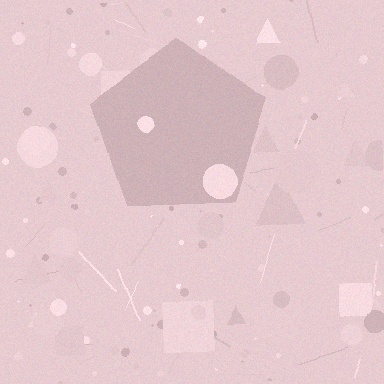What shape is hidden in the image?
A pentagon is hidden in the image.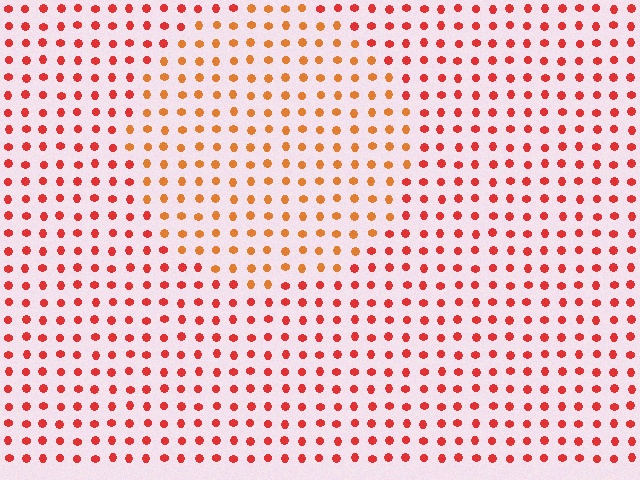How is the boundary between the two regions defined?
The boundary is defined purely by a slight shift in hue (about 27 degrees). Spacing, size, and orientation are identical on both sides.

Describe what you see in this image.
The image is filled with small red elements in a uniform arrangement. A circle-shaped region is visible where the elements are tinted to a slightly different hue, forming a subtle color boundary.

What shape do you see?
I see a circle.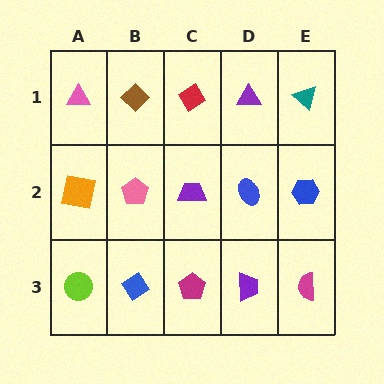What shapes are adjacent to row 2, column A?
A pink triangle (row 1, column A), a lime circle (row 3, column A), a pink pentagon (row 2, column B).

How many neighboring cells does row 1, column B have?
3.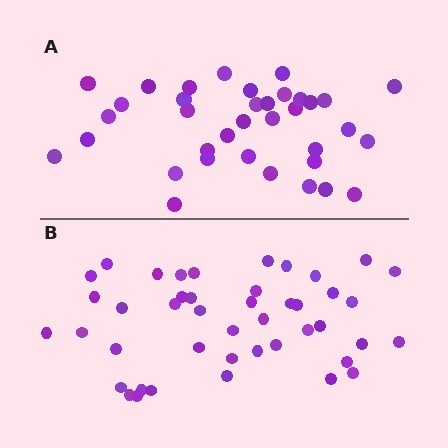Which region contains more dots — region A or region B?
Region B (the bottom region) has more dots.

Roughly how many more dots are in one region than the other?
Region B has roughly 8 or so more dots than region A.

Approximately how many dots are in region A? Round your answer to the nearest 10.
About 40 dots. (The exact count is 36, which rounds to 40.)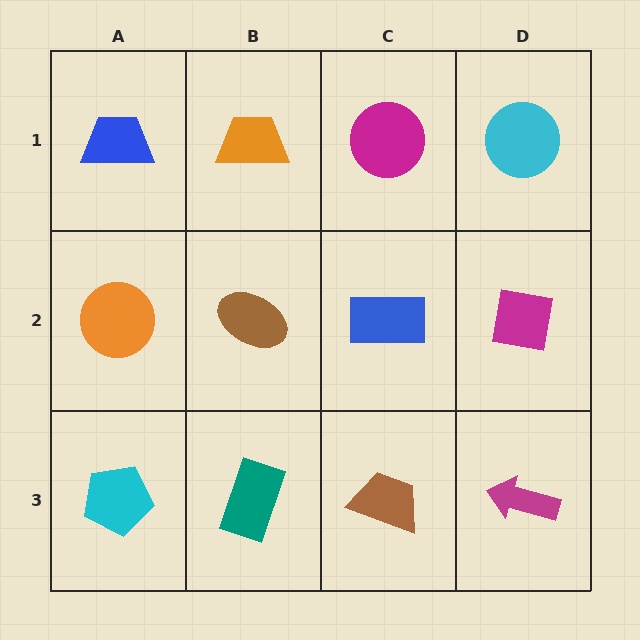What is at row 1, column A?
A blue trapezoid.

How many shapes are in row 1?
4 shapes.